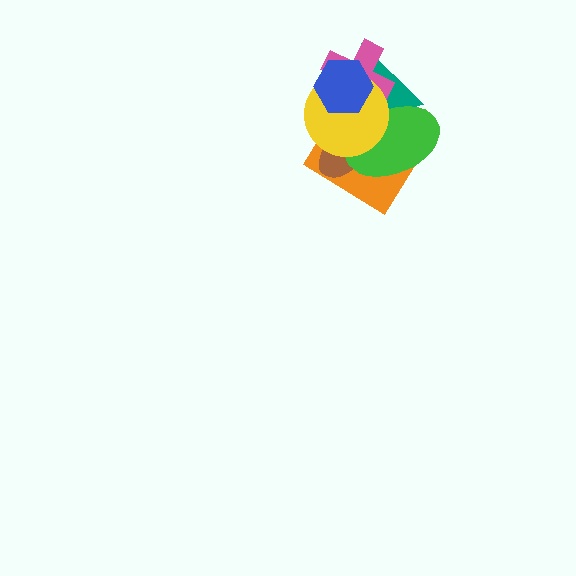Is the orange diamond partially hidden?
Yes, it is partially covered by another shape.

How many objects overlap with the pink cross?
5 objects overlap with the pink cross.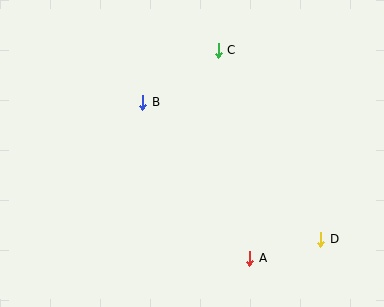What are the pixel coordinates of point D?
Point D is at (321, 239).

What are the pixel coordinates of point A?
Point A is at (250, 258).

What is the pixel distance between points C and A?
The distance between C and A is 211 pixels.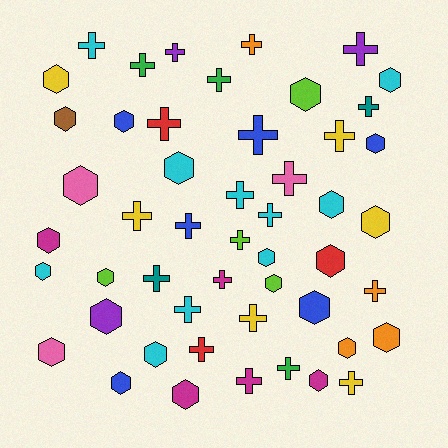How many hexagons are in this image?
There are 25 hexagons.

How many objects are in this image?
There are 50 objects.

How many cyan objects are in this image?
There are 10 cyan objects.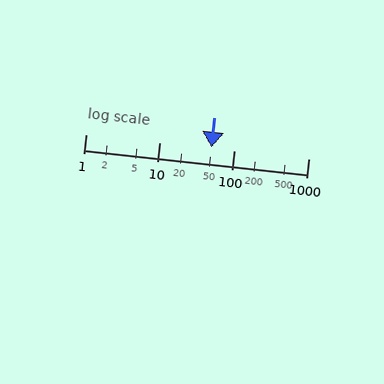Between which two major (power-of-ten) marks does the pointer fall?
The pointer is between 10 and 100.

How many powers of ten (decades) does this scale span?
The scale spans 3 decades, from 1 to 1000.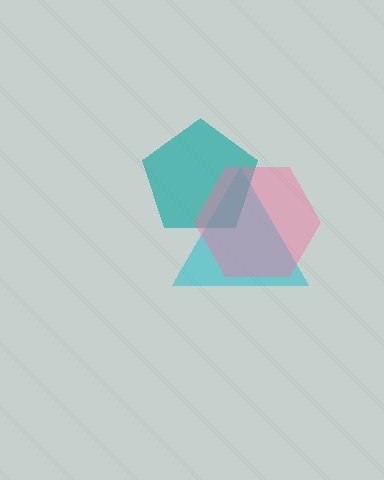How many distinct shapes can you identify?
There are 3 distinct shapes: a cyan triangle, a teal pentagon, a pink hexagon.